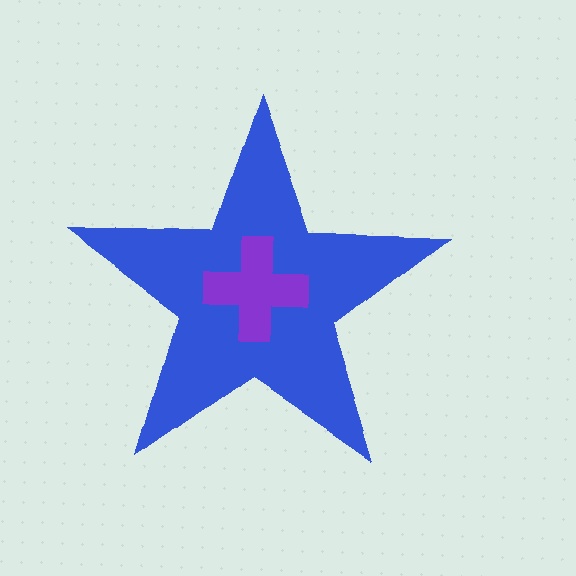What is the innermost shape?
The purple cross.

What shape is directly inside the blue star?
The purple cross.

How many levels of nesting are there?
2.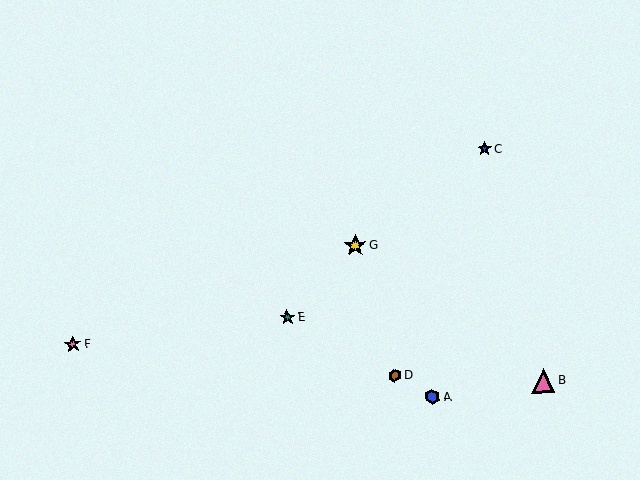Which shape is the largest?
The pink triangle (labeled B) is the largest.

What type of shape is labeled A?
Shape A is a blue hexagon.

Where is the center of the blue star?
The center of the blue star is at (485, 149).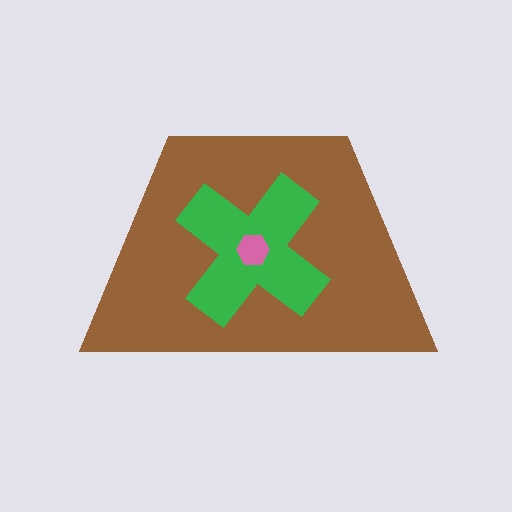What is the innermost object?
The pink hexagon.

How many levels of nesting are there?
3.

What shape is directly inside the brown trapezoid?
The green cross.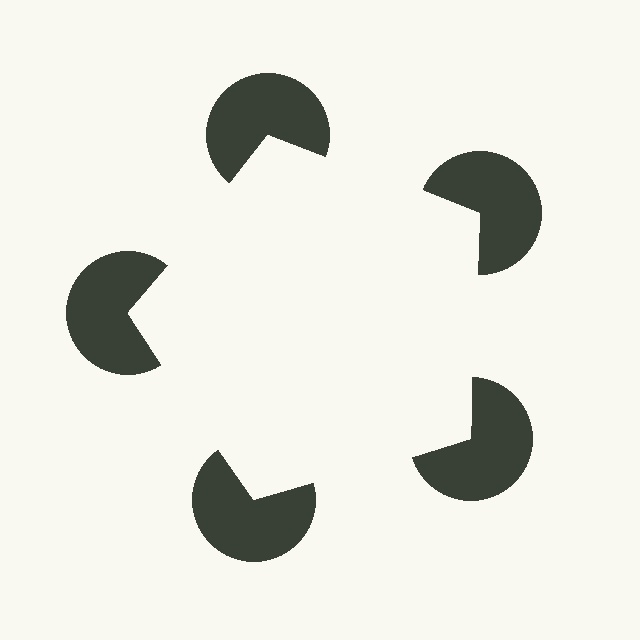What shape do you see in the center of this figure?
An illusory pentagon — its edges are inferred from the aligned wedge cuts in the pac-man discs, not physically drawn.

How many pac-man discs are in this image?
There are 5 — one at each vertex of the illusory pentagon.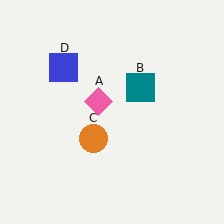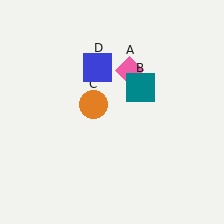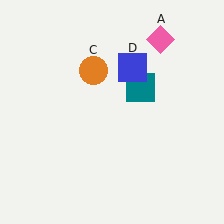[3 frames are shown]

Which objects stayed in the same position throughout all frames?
Teal square (object B) remained stationary.